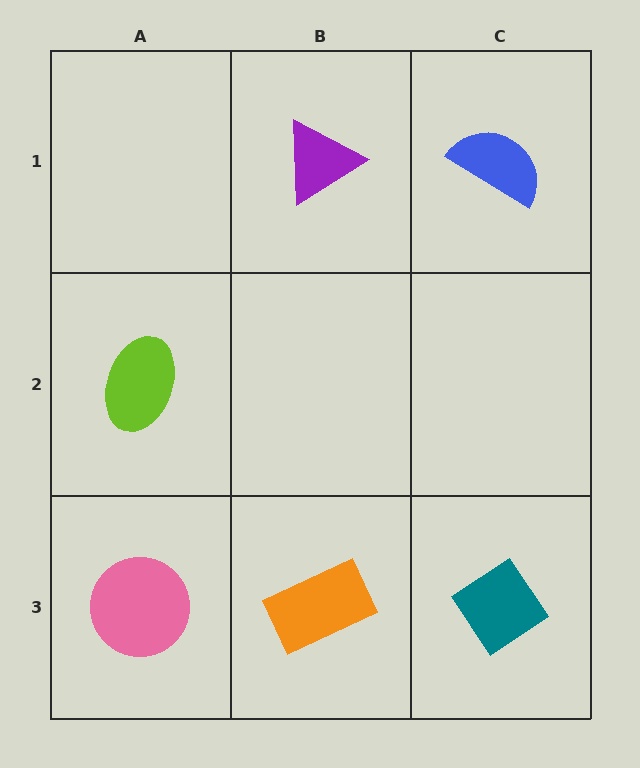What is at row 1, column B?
A purple triangle.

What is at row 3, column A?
A pink circle.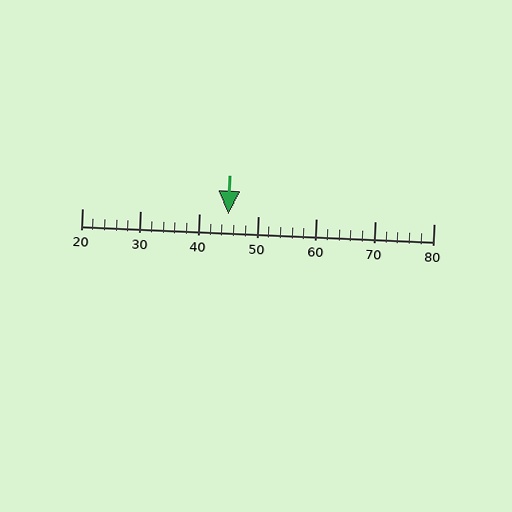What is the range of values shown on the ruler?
The ruler shows values from 20 to 80.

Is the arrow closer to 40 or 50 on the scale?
The arrow is closer to 50.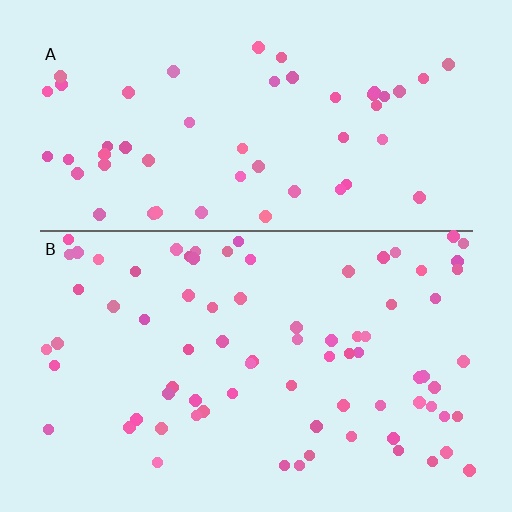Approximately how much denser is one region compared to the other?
Approximately 1.5× — region B over region A.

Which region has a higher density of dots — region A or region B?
B (the bottom).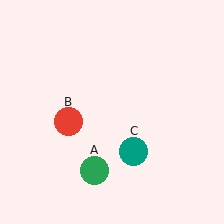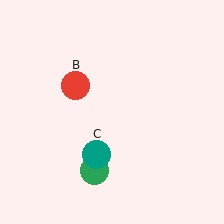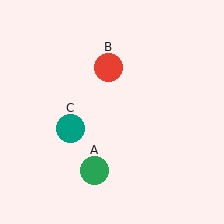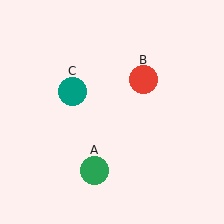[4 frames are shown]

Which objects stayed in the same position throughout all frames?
Green circle (object A) remained stationary.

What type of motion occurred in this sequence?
The red circle (object B), teal circle (object C) rotated clockwise around the center of the scene.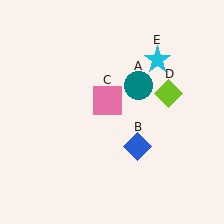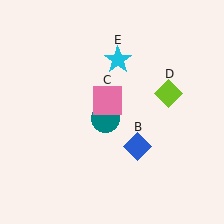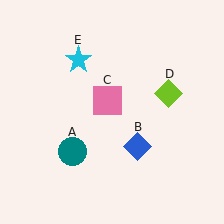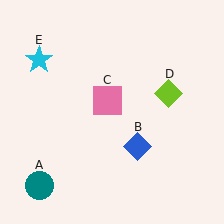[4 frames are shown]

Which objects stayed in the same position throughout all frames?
Blue diamond (object B) and pink square (object C) and lime diamond (object D) remained stationary.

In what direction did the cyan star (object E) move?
The cyan star (object E) moved left.